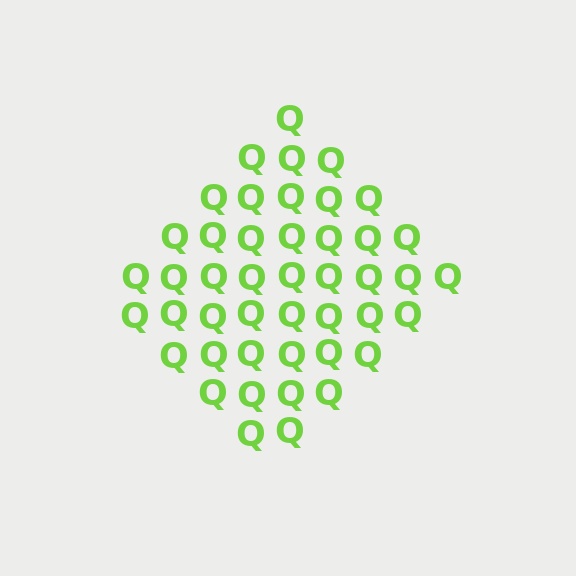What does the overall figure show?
The overall figure shows a diamond.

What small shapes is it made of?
It is made of small letter Q's.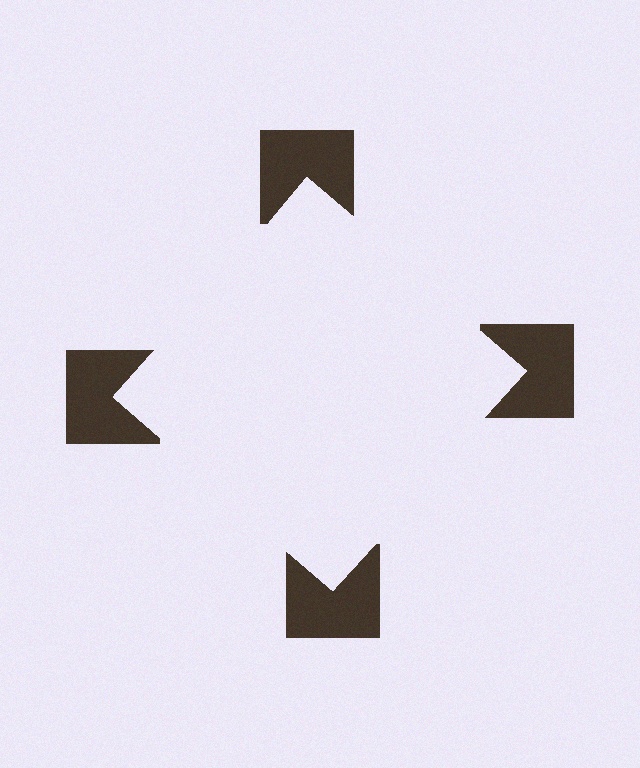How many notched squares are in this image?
There are 4 — one at each vertex of the illusory square.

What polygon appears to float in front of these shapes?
An illusory square — its edges are inferred from the aligned wedge cuts in the notched squares, not physically drawn.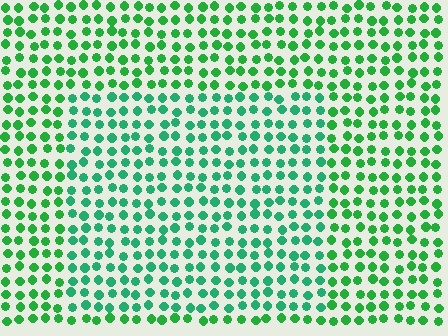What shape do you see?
I see a rectangle.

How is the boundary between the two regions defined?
The boundary is defined purely by a slight shift in hue (about 24 degrees). Spacing, size, and orientation are identical on both sides.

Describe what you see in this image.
The image is filled with small green elements in a uniform arrangement. A rectangle-shaped region is visible where the elements are tinted to a slightly different hue, forming a subtle color boundary.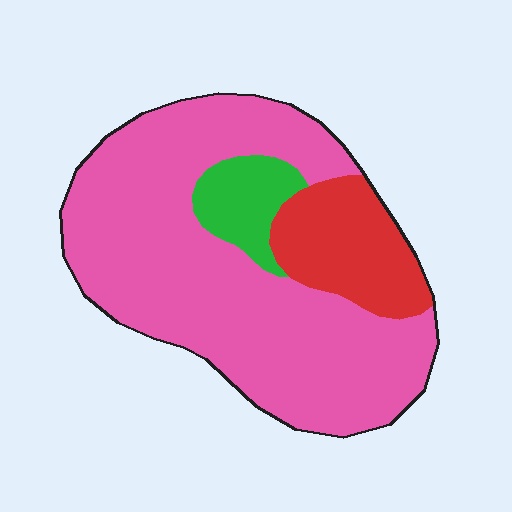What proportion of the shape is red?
Red takes up about one sixth (1/6) of the shape.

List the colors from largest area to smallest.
From largest to smallest: pink, red, green.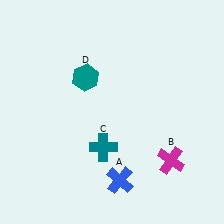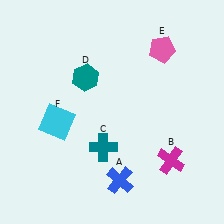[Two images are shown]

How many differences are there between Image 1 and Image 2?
There are 2 differences between the two images.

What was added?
A pink pentagon (E), a cyan square (F) were added in Image 2.